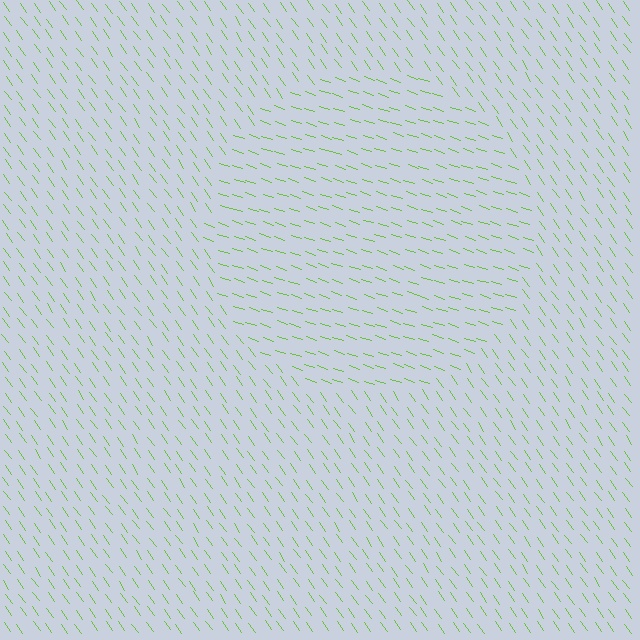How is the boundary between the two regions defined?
The boundary is defined purely by a change in line orientation (approximately 36 degrees difference). All lines are the same color and thickness.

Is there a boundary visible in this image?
Yes, there is a texture boundary formed by a change in line orientation.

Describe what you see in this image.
The image is filled with small lime line segments. A circle region in the image has lines oriented differently from the surrounding lines, creating a visible texture boundary.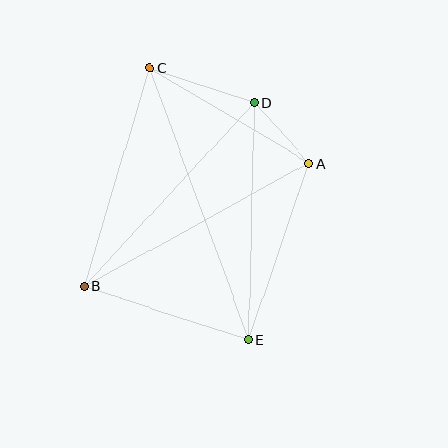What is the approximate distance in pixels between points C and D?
The distance between C and D is approximately 110 pixels.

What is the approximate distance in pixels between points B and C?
The distance between B and C is approximately 228 pixels.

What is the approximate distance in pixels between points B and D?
The distance between B and D is approximately 250 pixels.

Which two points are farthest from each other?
Points C and E are farthest from each other.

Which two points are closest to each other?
Points A and D are closest to each other.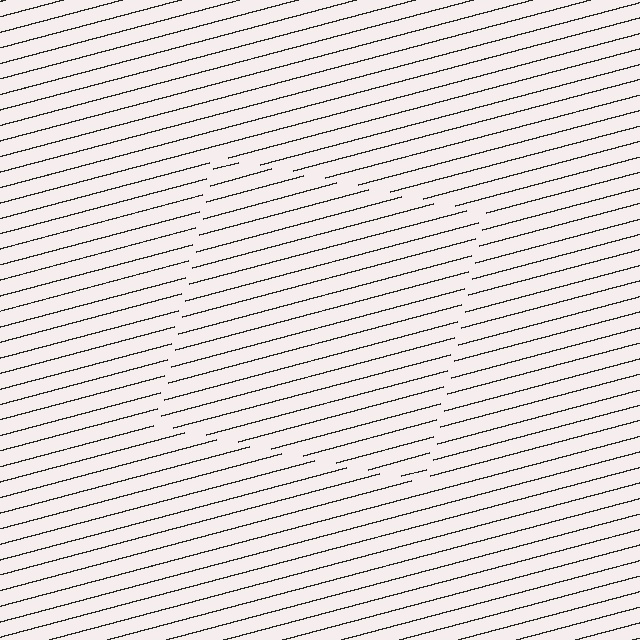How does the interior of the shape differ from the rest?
The interior of the shape contains the same grating, shifted by half a period — the contour is defined by the phase discontinuity where line-ends from the inner and outer gratings abut.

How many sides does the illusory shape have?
4 sides — the line-ends trace a square.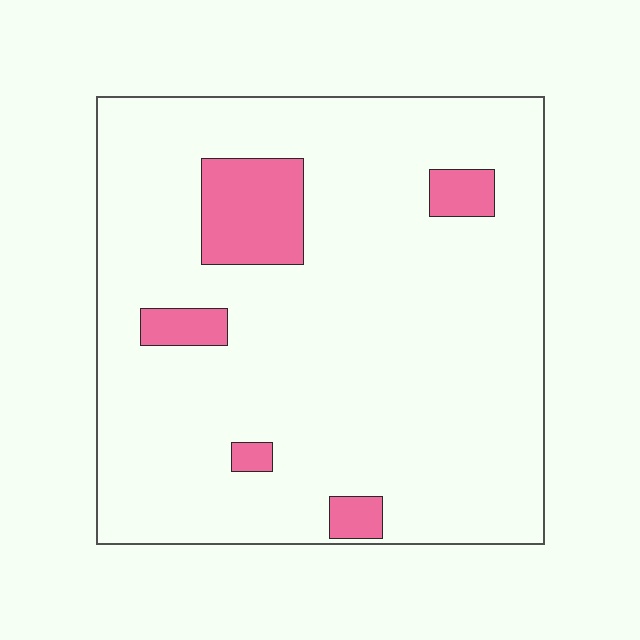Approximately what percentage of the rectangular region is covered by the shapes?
Approximately 10%.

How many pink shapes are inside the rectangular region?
5.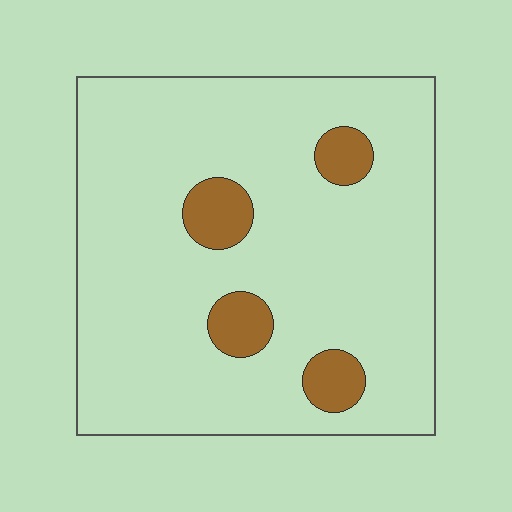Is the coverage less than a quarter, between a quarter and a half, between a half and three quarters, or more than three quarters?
Less than a quarter.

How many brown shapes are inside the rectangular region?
4.